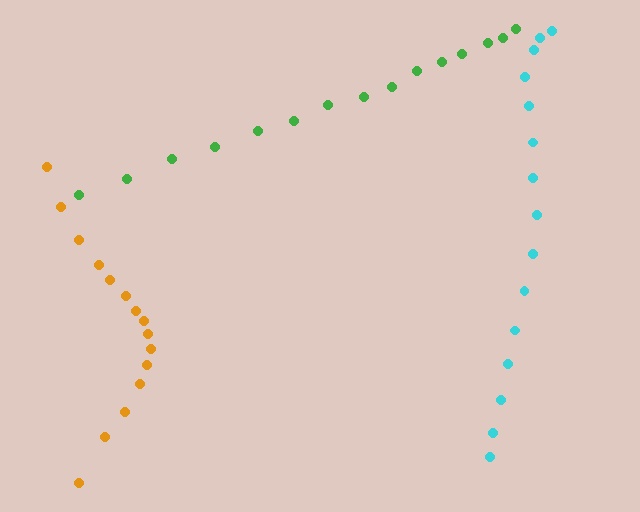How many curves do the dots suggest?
There are 3 distinct paths.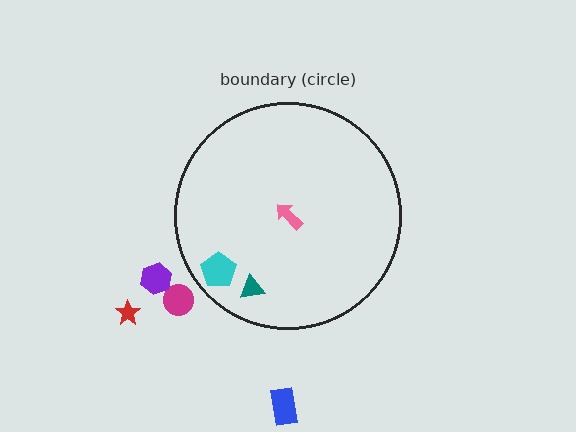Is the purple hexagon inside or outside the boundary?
Outside.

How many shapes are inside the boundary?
3 inside, 4 outside.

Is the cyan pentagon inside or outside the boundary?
Inside.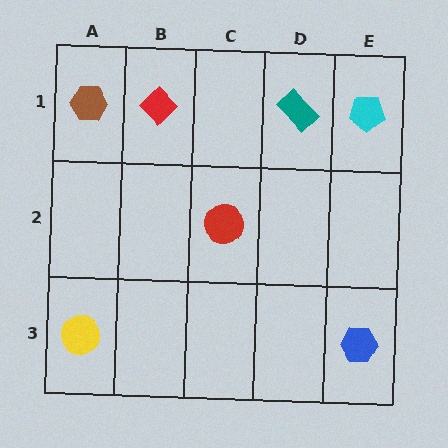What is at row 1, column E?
A cyan pentagon.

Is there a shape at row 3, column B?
No, that cell is empty.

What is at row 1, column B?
A red diamond.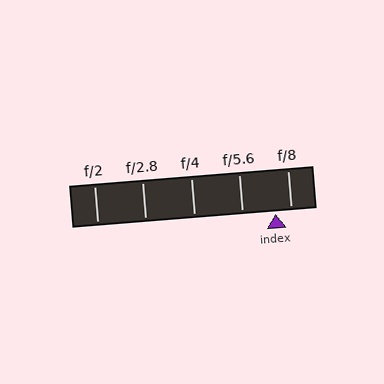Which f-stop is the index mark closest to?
The index mark is closest to f/8.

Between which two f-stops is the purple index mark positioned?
The index mark is between f/5.6 and f/8.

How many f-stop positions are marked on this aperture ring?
There are 5 f-stop positions marked.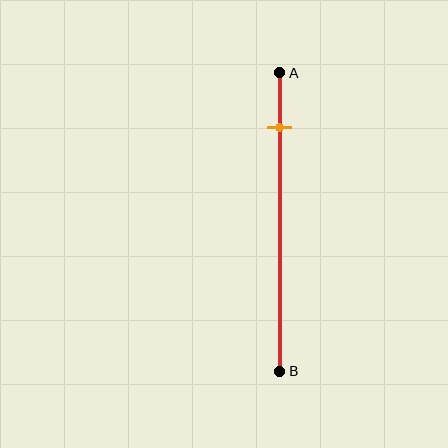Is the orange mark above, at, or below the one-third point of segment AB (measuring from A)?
The orange mark is above the one-third point of segment AB.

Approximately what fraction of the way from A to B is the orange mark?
The orange mark is approximately 20% of the way from A to B.